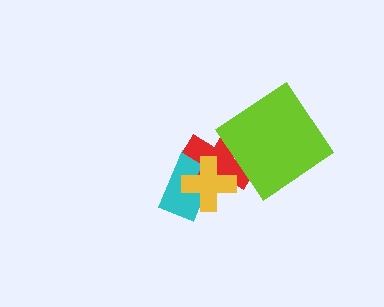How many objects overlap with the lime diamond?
1 object overlaps with the lime diamond.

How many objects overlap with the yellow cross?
2 objects overlap with the yellow cross.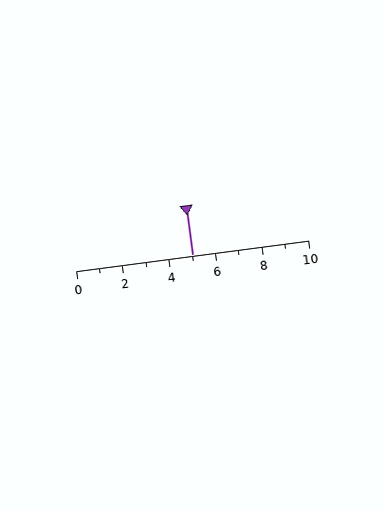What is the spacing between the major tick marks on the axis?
The major ticks are spaced 2 apart.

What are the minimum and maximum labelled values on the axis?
The axis runs from 0 to 10.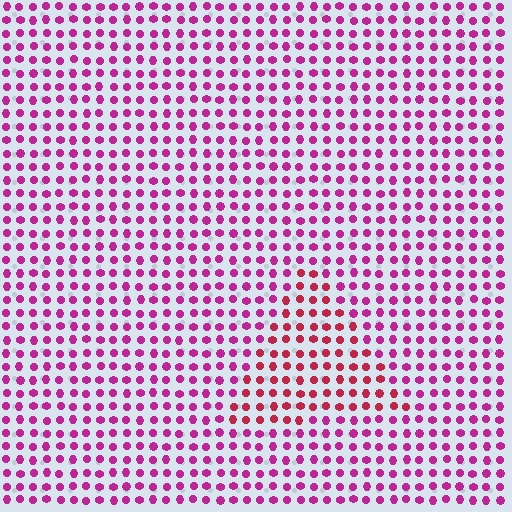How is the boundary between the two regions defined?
The boundary is defined purely by a slight shift in hue (about 31 degrees). Spacing, size, and orientation are identical on both sides.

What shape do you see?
I see a triangle.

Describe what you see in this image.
The image is filled with small magenta elements in a uniform arrangement. A triangle-shaped region is visible where the elements are tinted to a slightly different hue, forming a subtle color boundary.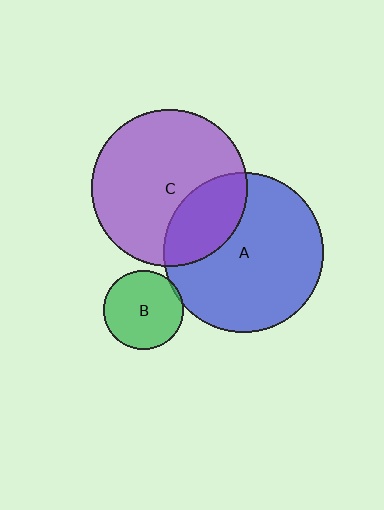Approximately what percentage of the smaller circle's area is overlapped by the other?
Approximately 25%.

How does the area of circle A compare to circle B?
Approximately 4.1 times.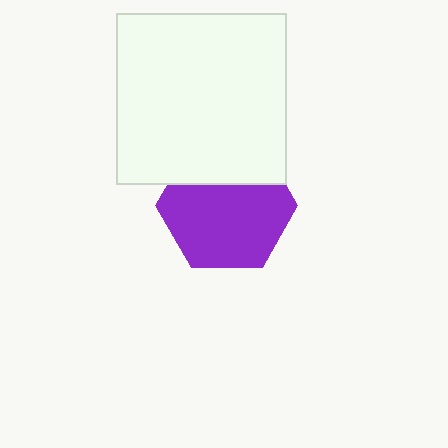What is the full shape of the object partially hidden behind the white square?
The partially hidden object is a purple hexagon.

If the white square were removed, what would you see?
You would see the complete purple hexagon.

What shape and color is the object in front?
The object in front is a white square.